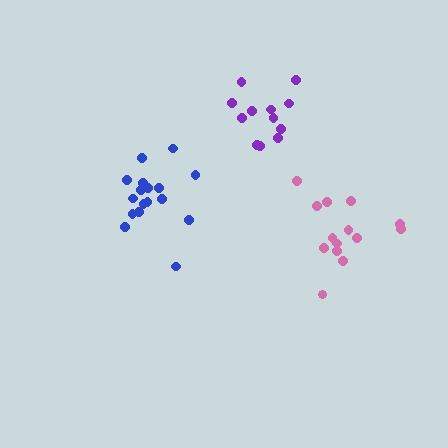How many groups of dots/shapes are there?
There are 3 groups.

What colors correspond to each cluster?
The clusters are colored: blue, purple, pink.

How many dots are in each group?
Group 1: 17 dots, Group 2: 12 dots, Group 3: 14 dots (43 total).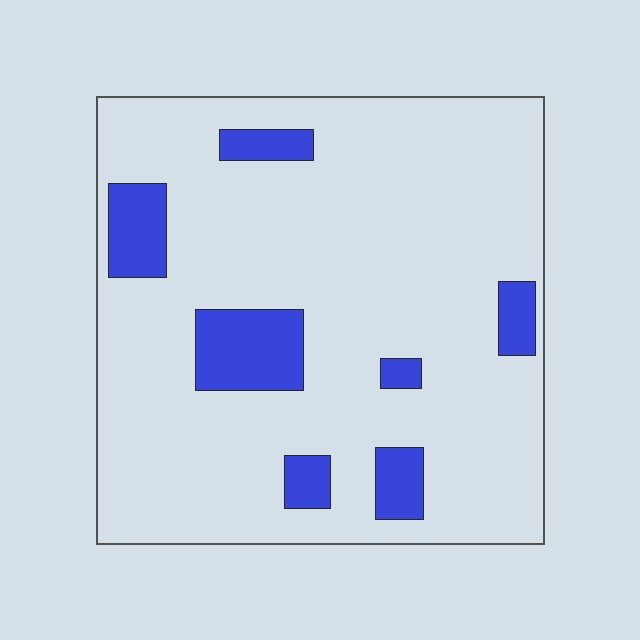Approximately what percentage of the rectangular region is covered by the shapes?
Approximately 15%.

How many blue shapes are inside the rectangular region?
7.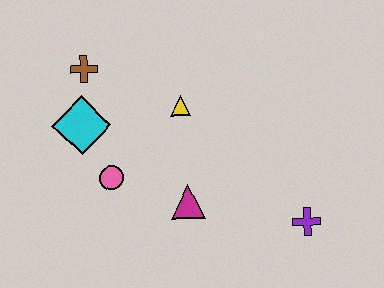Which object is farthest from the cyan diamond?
The purple cross is farthest from the cyan diamond.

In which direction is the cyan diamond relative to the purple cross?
The cyan diamond is to the left of the purple cross.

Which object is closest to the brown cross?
The cyan diamond is closest to the brown cross.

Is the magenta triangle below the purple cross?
No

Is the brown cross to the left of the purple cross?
Yes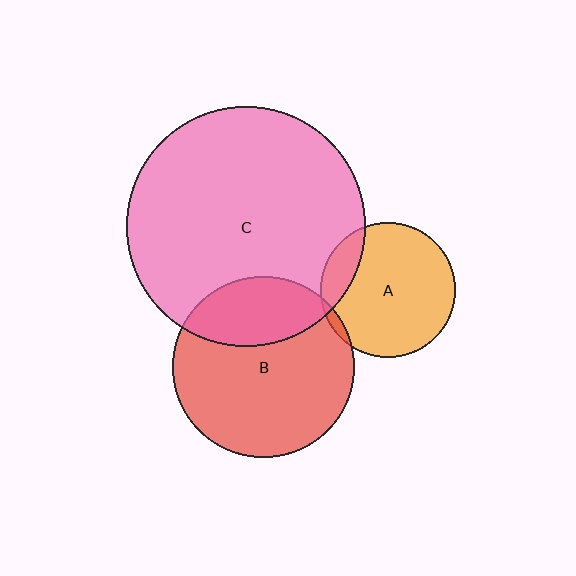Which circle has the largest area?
Circle C (pink).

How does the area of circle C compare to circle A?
Approximately 3.1 times.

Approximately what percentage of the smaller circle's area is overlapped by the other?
Approximately 5%.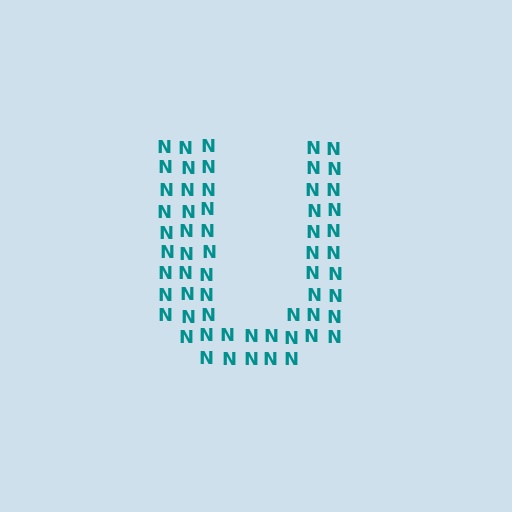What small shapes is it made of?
It is made of small letter N's.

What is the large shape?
The large shape is the letter U.